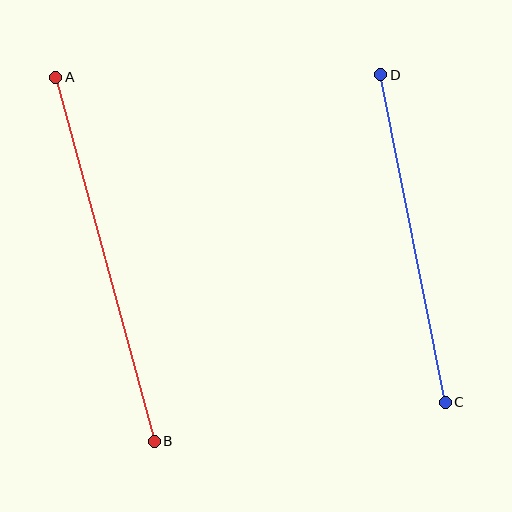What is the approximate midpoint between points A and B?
The midpoint is at approximately (105, 259) pixels.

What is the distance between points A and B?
The distance is approximately 377 pixels.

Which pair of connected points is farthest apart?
Points A and B are farthest apart.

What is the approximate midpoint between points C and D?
The midpoint is at approximately (413, 239) pixels.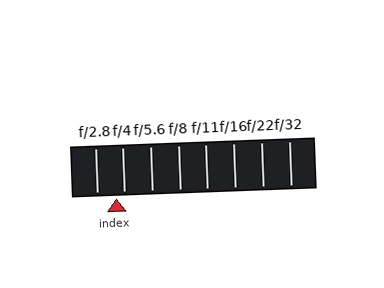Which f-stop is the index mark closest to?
The index mark is closest to f/4.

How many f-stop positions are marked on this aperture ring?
There are 8 f-stop positions marked.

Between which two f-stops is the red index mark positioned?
The index mark is between f/2.8 and f/4.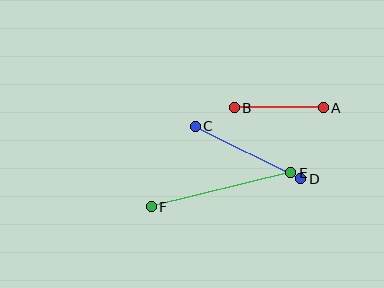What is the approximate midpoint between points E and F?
The midpoint is at approximately (221, 190) pixels.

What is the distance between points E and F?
The distance is approximately 144 pixels.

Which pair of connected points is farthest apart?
Points E and F are farthest apart.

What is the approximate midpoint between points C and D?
The midpoint is at approximately (248, 152) pixels.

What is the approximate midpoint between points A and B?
The midpoint is at approximately (279, 108) pixels.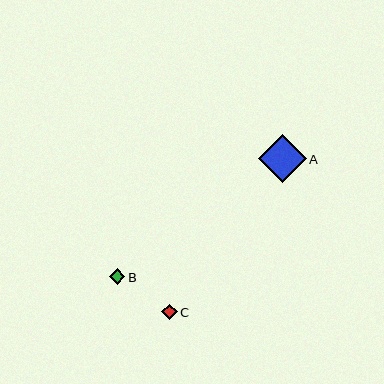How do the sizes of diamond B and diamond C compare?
Diamond B and diamond C are approximately the same size.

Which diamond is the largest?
Diamond A is the largest with a size of approximately 48 pixels.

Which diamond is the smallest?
Diamond C is the smallest with a size of approximately 15 pixels.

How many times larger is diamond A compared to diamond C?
Diamond A is approximately 3.1 times the size of diamond C.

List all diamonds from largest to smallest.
From largest to smallest: A, B, C.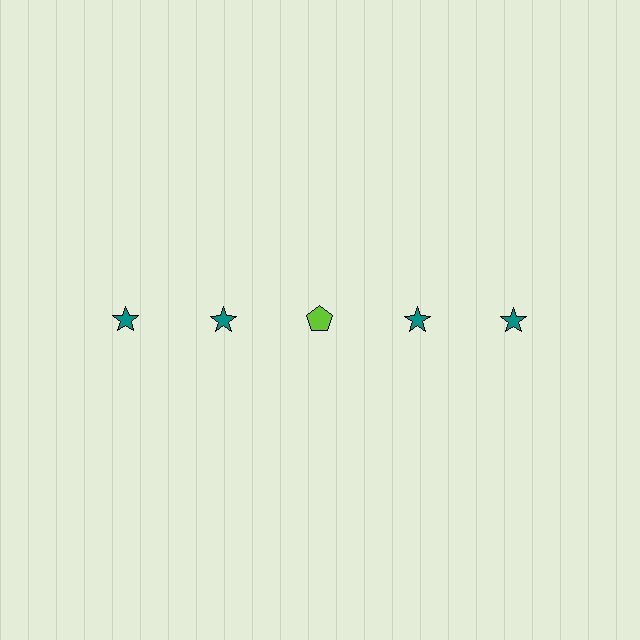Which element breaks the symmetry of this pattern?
The lime pentagon in the top row, center column breaks the symmetry. All other shapes are teal stars.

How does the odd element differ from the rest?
It differs in both color (lime instead of teal) and shape (pentagon instead of star).